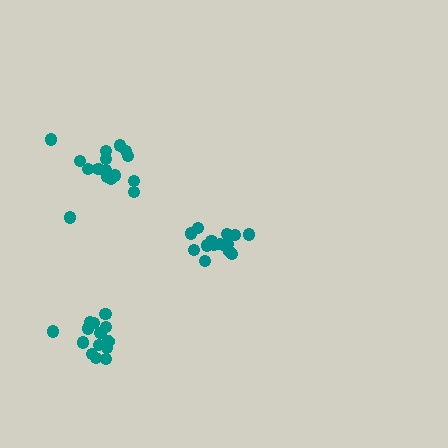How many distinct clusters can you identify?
There are 3 distinct clusters.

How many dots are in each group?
Group 1: 17 dots, Group 2: 15 dots, Group 3: 14 dots (46 total).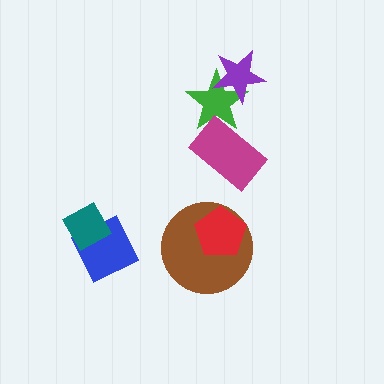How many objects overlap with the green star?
2 objects overlap with the green star.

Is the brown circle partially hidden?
Yes, it is partially covered by another shape.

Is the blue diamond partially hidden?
Yes, it is partially covered by another shape.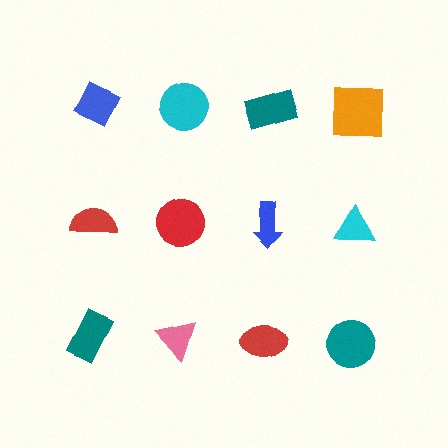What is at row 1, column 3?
A teal rectangle.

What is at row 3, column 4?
A teal circle.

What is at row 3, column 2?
A pink triangle.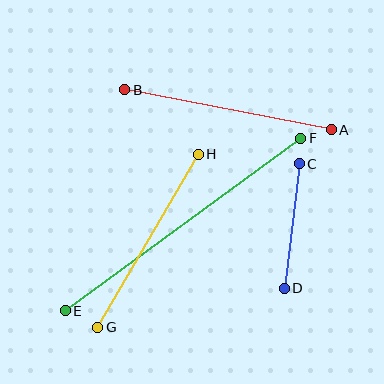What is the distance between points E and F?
The distance is approximately 292 pixels.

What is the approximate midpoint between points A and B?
The midpoint is at approximately (228, 110) pixels.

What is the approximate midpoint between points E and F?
The midpoint is at approximately (183, 225) pixels.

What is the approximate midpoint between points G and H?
The midpoint is at approximately (148, 241) pixels.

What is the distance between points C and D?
The distance is approximately 126 pixels.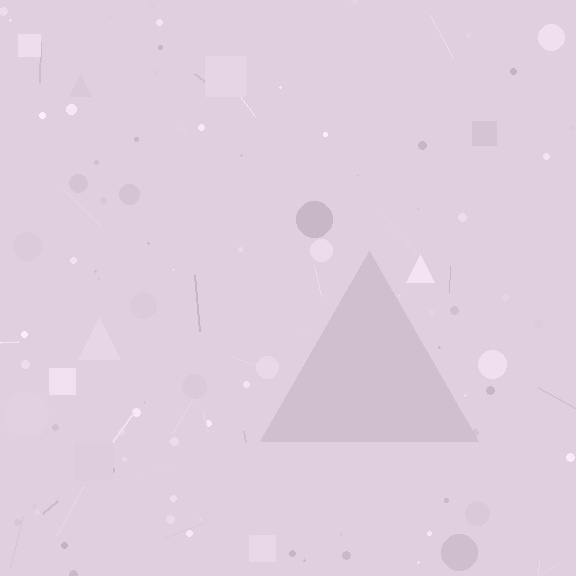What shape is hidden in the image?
A triangle is hidden in the image.